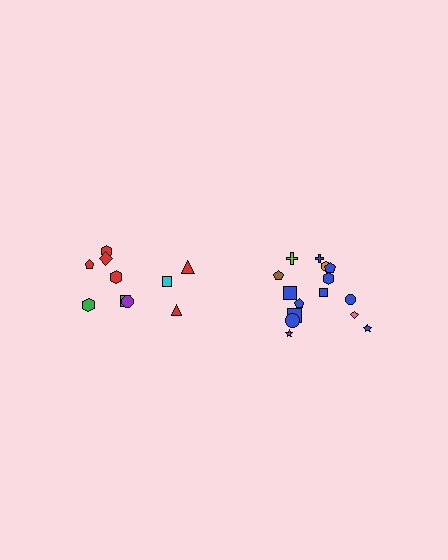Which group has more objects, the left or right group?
The right group.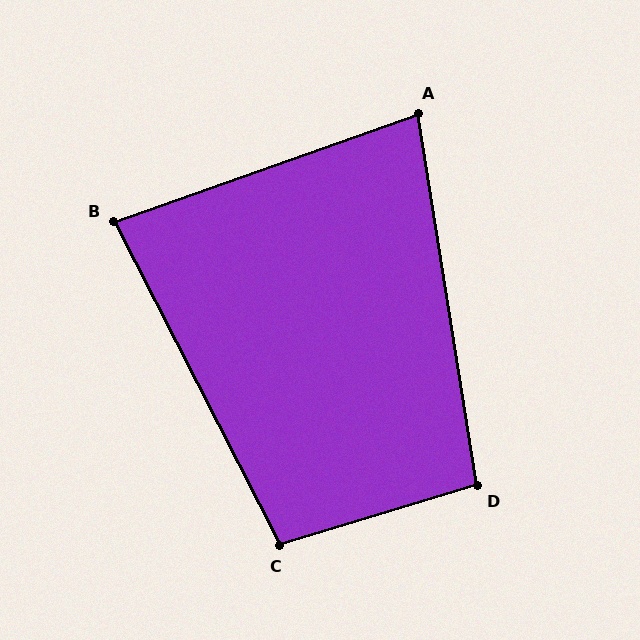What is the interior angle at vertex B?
Approximately 82 degrees (acute).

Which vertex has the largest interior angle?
C, at approximately 101 degrees.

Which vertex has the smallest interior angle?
A, at approximately 79 degrees.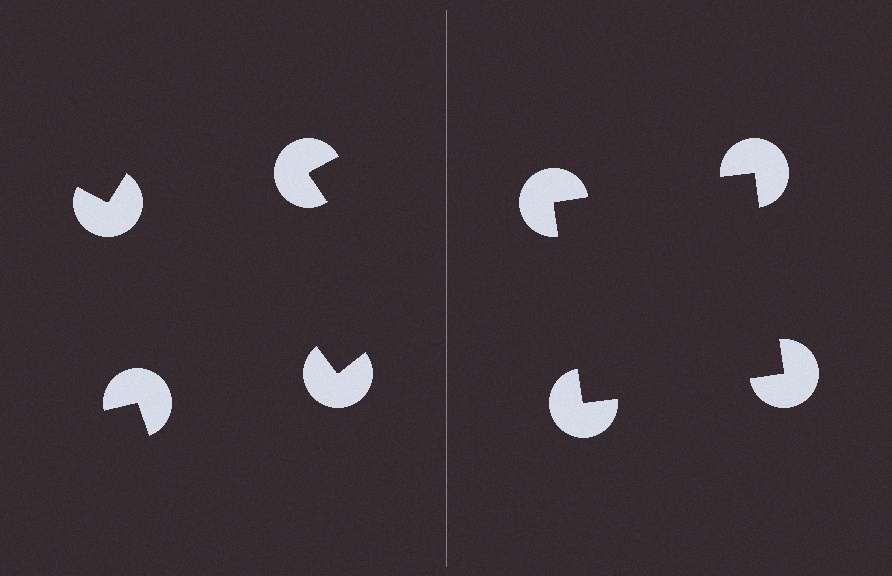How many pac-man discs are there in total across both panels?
8 — 4 on each side.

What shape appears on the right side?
An illusory square.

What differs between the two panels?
The pac-man discs are positioned identically on both sides; only the wedge orientations differ. On the right they align to a square; on the left they are misaligned.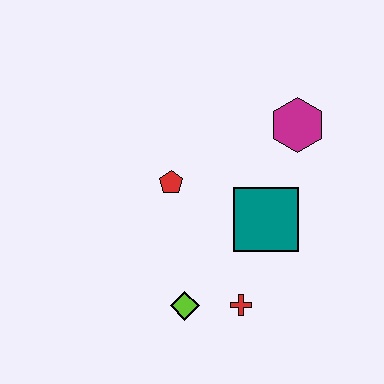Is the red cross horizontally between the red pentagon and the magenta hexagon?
Yes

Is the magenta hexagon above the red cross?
Yes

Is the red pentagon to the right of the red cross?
No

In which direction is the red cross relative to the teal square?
The red cross is below the teal square.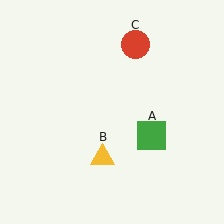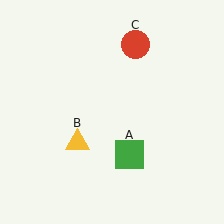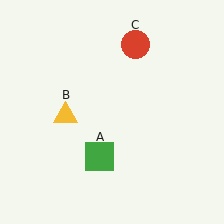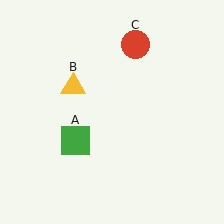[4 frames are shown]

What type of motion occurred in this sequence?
The green square (object A), yellow triangle (object B) rotated clockwise around the center of the scene.